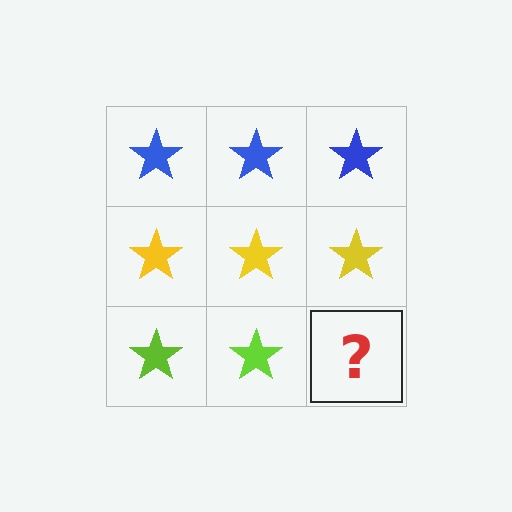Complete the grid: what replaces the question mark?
The question mark should be replaced with a lime star.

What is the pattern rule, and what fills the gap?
The rule is that each row has a consistent color. The gap should be filled with a lime star.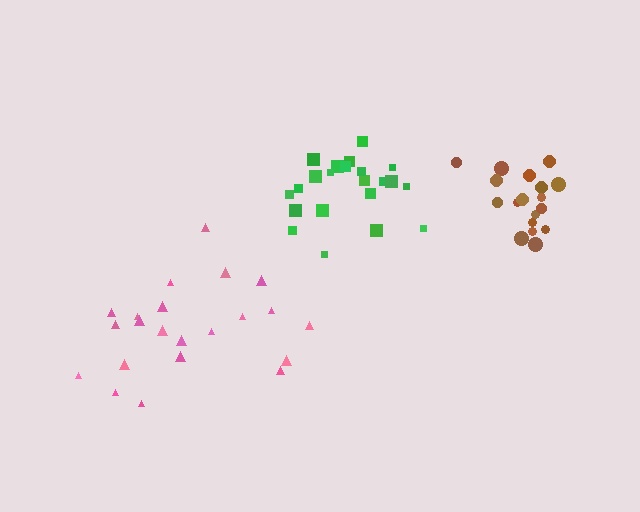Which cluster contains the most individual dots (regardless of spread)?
Green (24).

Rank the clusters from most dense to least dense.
brown, green, pink.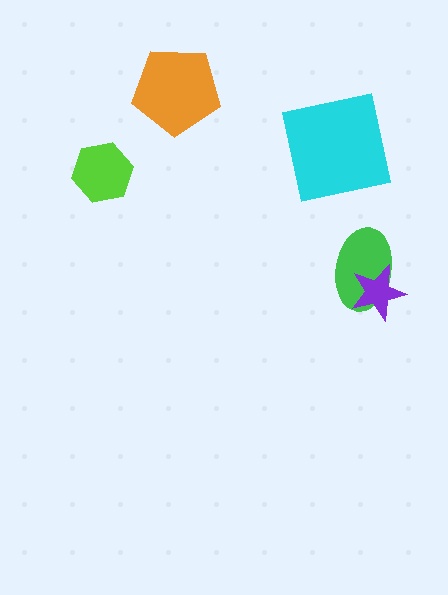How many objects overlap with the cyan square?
0 objects overlap with the cyan square.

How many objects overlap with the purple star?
1 object overlaps with the purple star.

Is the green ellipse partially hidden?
Yes, it is partially covered by another shape.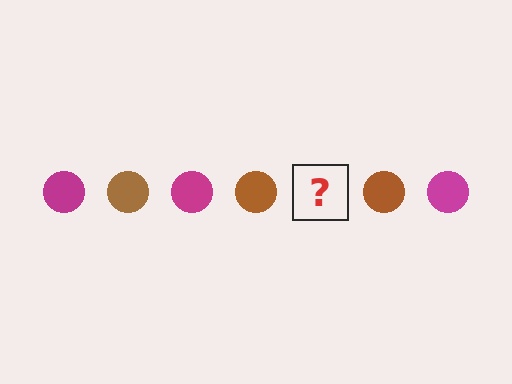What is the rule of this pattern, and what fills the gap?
The rule is that the pattern cycles through magenta, brown circles. The gap should be filled with a magenta circle.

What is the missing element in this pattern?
The missing element is a magenta circle.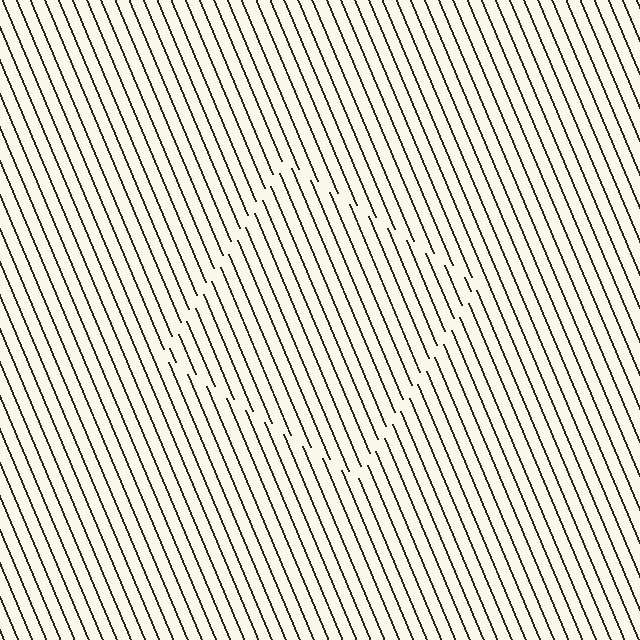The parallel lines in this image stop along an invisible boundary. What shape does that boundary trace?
An illusory square. The interior of the shape contains the same grating, shifted by half a period — the contour is defined by the phase discontinuity where line-ends from the inner and outer gratings abut.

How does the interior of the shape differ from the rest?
The interior of the shape contains the same grating, shifted by half a period — the contour is defined by the phase discontinuity where line-ends from the inner and outer gratings abut.